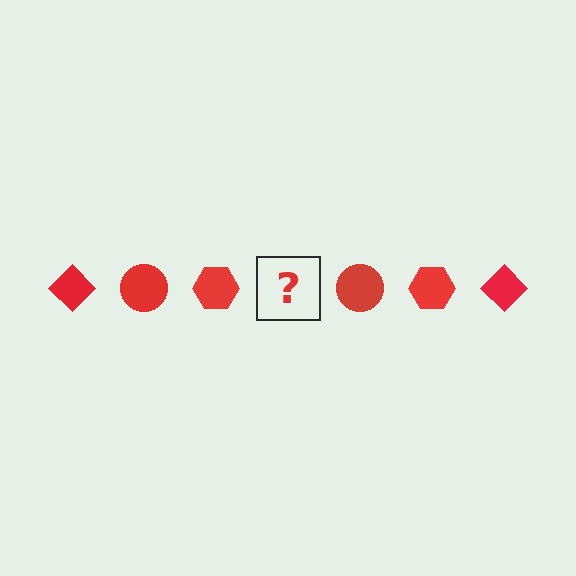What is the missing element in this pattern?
The missing element is a red diamond.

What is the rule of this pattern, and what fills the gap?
The rule is that the pattern cycles through diamond, circle, hexagon shapes in red. The gap should be filled with a red diamond.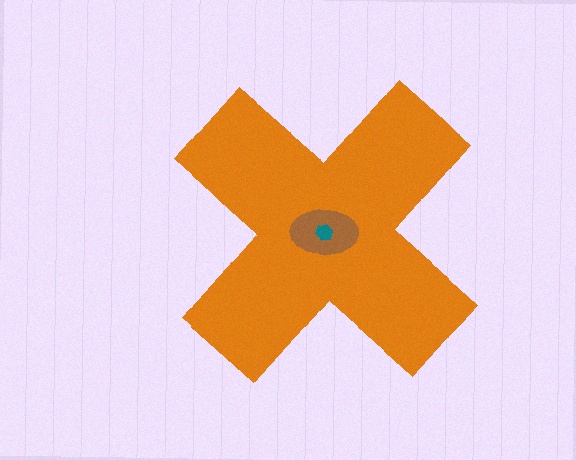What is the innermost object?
The teal hexagon.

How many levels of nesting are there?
3.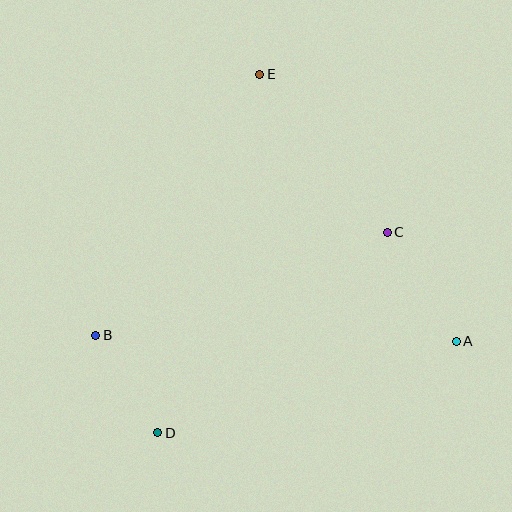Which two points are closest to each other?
Points B and D are closest to each other.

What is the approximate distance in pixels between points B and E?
The distance between B and E is approximately 308 pixels.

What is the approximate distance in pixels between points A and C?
The distance between A and C is approximately 129 pixels.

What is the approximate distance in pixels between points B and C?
The distance between B and C is approximately 309 pixels.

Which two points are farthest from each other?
Points D and E are farthest from each other.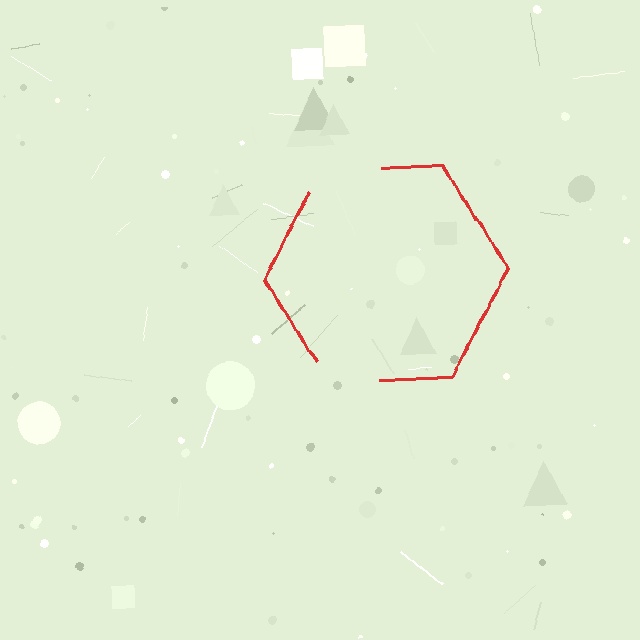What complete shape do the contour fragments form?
The contour fragments form a hexagon.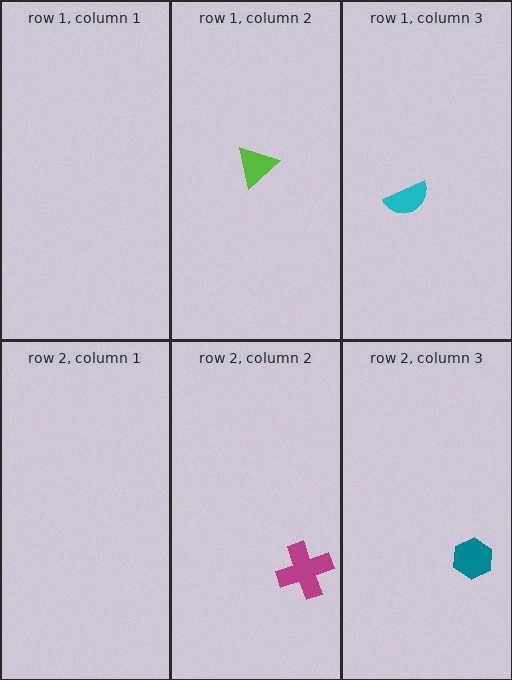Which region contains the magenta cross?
The row 2, column 2 region.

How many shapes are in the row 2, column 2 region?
1.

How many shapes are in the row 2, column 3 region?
1.